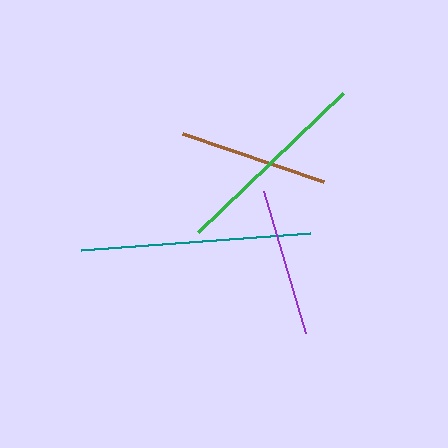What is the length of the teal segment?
The teal segment is approximately 230 pixels long.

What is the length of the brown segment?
The brown segment is approximately 148 pixels long.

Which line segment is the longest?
The teal line is the longest at approximately 230 pixels.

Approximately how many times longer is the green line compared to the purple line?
The green line is approximately 1.4 times the length of the purple line.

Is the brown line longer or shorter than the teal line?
The teal line is longer than the brown line.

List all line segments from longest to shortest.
From longest to shortest: teal, green, brown, purple.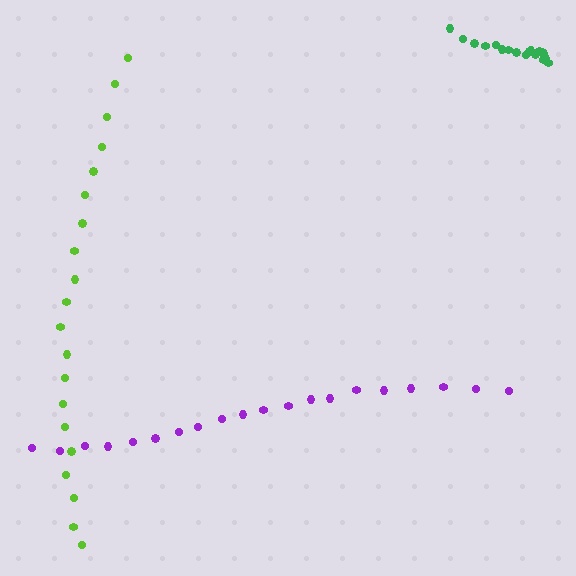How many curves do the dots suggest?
There are 3 distinct paths.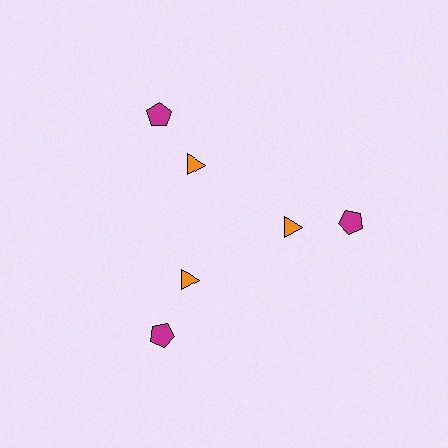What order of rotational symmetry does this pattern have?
This pattern has 3-fold rotational symmetry.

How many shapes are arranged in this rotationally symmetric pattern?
There are 6 shapes, arranged in 3 groups of 2.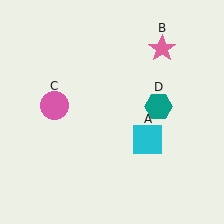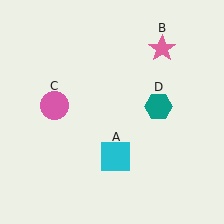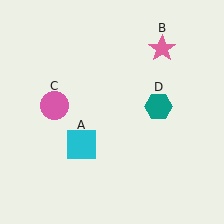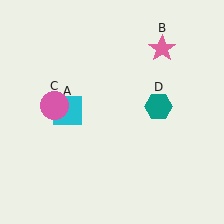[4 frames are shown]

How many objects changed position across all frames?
1 object changed position: cyan square (object A).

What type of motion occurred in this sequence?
The cyan square (object A) rotated clockwise around the center of the scene.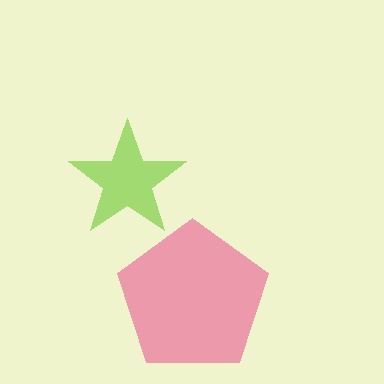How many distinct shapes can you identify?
There are 2 distinct shapes: a pink pentagon, a lime star.